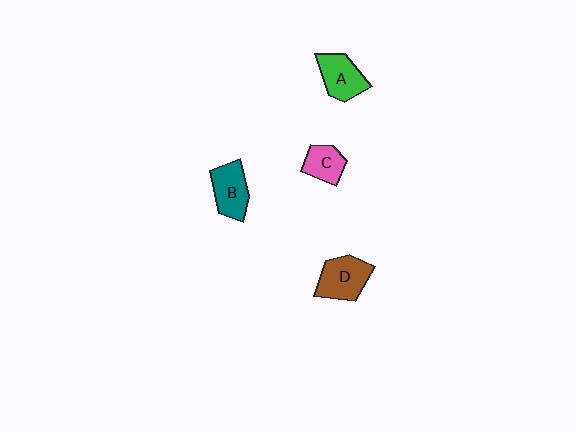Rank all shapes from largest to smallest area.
From largest to smallest: D (brown), B (teal), A (green), C (pink).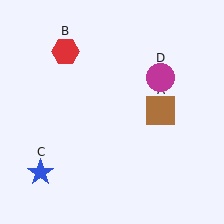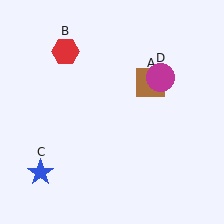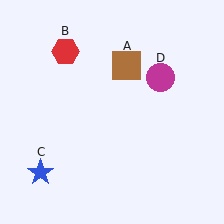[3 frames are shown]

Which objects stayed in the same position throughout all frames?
Red hexagon (object B) and blue star (object C) and magenta circle (object D) remained stationary.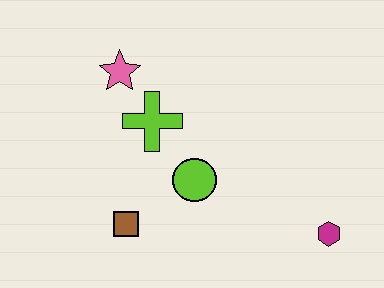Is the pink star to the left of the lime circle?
Yes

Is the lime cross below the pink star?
Yes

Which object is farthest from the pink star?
The magenta hexagon is farthest from the pink star.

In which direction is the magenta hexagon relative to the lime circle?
The magenta hexagon is to the right of the lime circle.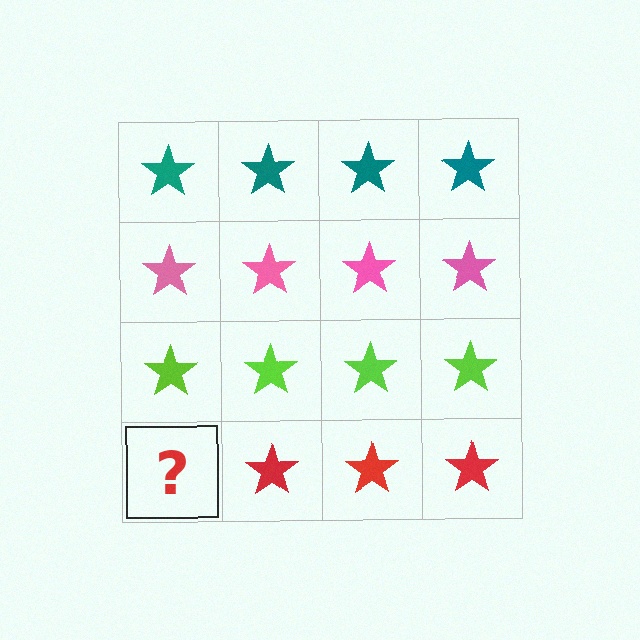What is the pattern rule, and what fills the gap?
The rule is that each row has a consistent color. The gap should be filled with a red star.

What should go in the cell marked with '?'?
The missing cell should contain a red star.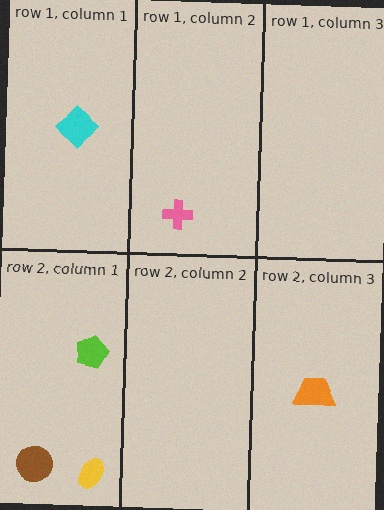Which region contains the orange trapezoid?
The row 2, column 3 region.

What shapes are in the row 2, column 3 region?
The orange trapezoid.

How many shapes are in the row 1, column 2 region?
1.